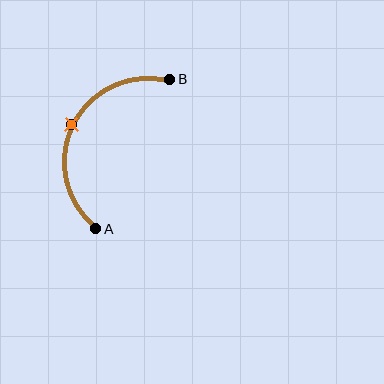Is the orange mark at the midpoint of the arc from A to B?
Yes. The orange mark lies on the arc at equal arc-length from both A and B — it is the arc midpoint.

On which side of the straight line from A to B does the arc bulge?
The arc bulges to the left of the straight line connecting A and B.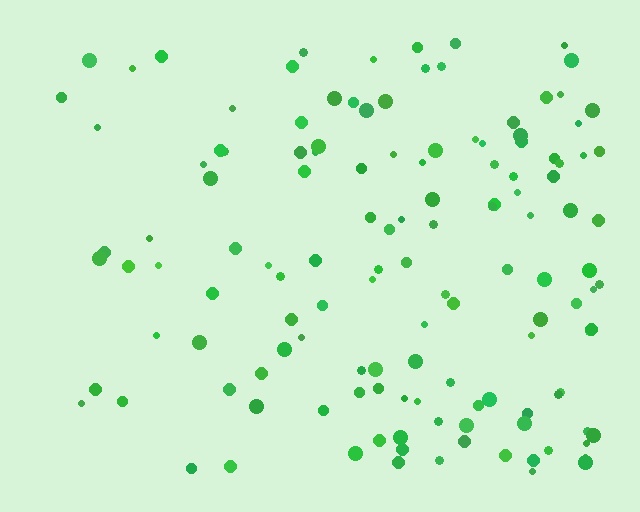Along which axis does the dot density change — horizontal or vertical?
Horizontal.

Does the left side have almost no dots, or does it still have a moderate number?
Still a moderate number, just noticeably fewer than the right.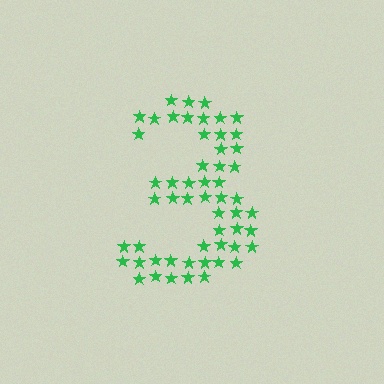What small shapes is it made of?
It is made of small stars.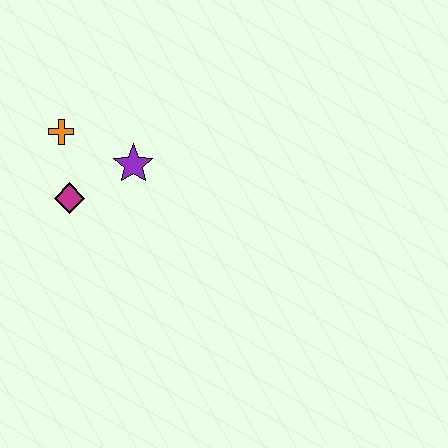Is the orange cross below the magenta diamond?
No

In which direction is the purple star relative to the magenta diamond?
The purple star is to the right of the magenta diamond.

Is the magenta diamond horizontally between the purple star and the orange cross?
Yes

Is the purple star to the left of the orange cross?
No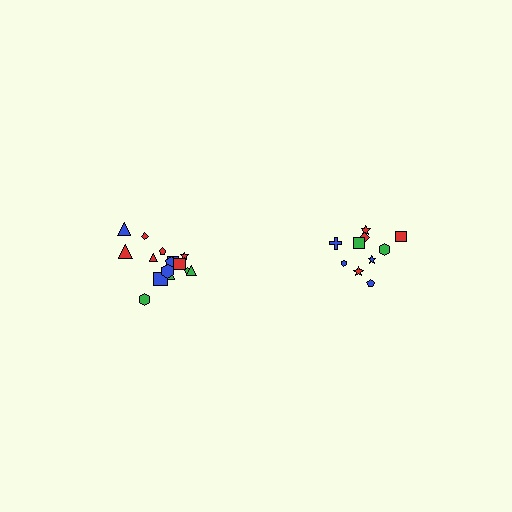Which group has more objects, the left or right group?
The left group.